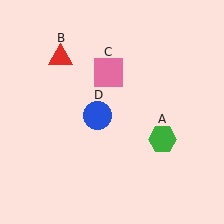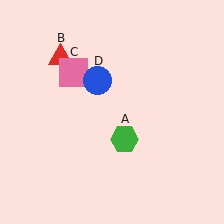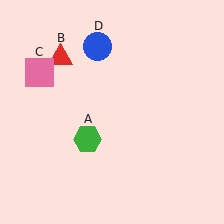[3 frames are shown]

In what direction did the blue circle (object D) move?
The blue circle (object D) moved up.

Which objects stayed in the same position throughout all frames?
Red triangle (object B) remained stationary.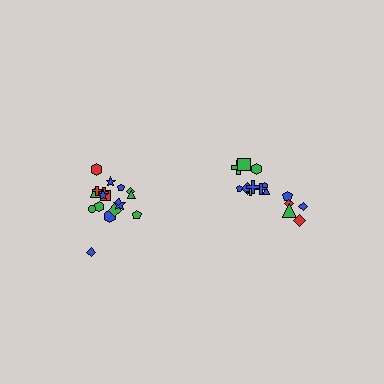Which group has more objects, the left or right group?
The left group.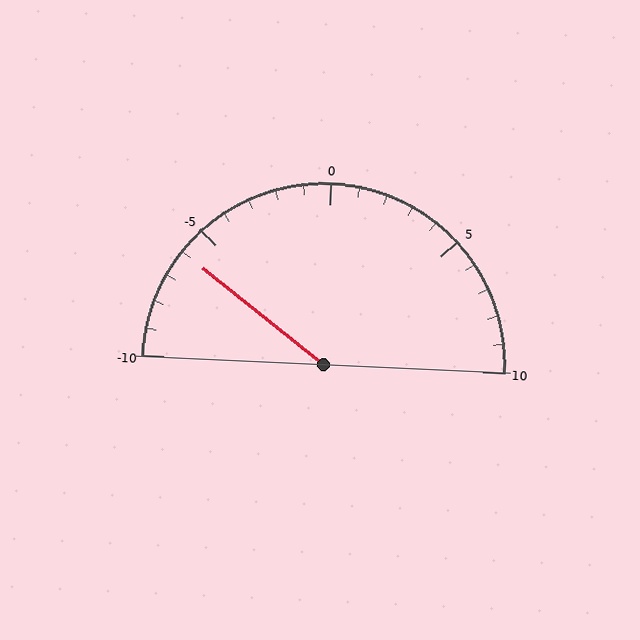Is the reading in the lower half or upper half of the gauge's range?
The reading is in the lower half of the range (-10 to 10).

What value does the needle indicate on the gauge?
The needle indicates approximately -6.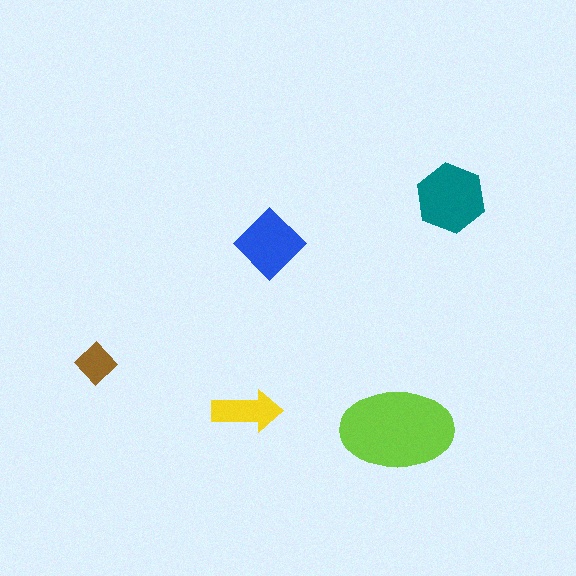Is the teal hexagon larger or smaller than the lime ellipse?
Smaller.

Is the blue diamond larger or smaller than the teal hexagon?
Smaller.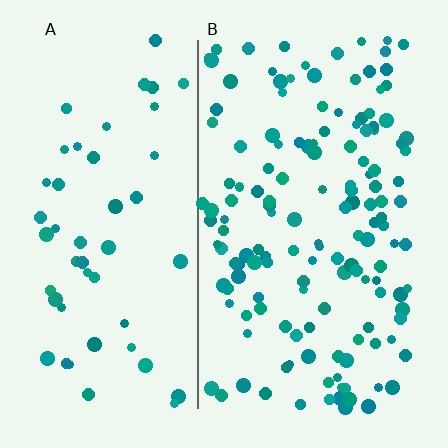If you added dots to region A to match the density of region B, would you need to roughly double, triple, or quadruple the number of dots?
Approximately triple.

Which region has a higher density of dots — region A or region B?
B (the right).